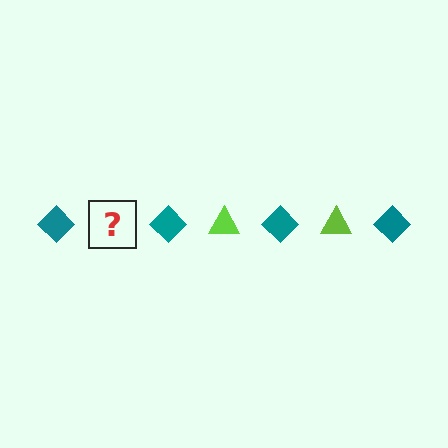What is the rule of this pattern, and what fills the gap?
The rule is that the pattern alternates between teal diamond and lime triangle. The gap should be filled with a lime triangle.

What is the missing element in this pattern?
The missing element is a lime triangle.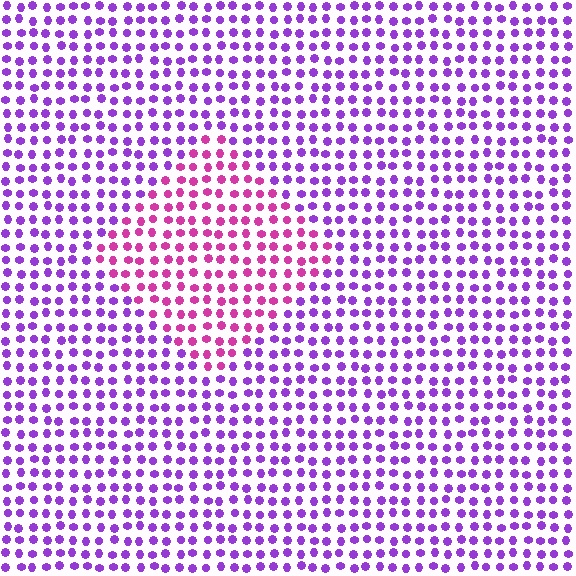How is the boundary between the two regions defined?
The boundary is defined purely by a slight shift in hue (about 42 degrees). Spacing, size, and orientation are identical on both sides.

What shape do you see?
I see a diamond.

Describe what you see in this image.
The image is filled with small purple elements in a uniform arrangement. A diamond-shaped region is visible where the elements are tinted to a slightly different hue, forming a subtle color boundary.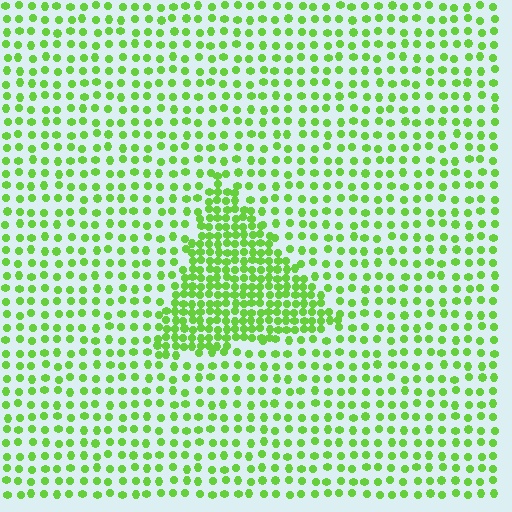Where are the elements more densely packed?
The elements are more densely packed inside the triangle boundary.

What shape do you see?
I see a triangle.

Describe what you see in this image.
The image contains small lime elements arranged at two different densities. A triangle-shaped region is visible where the elements are more densely packed than the surrounding area.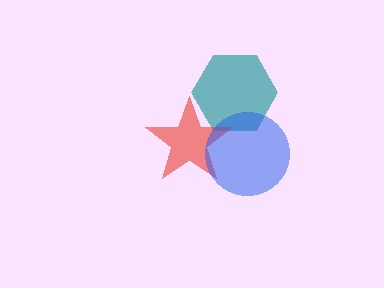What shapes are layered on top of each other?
The layered shapes are: a teal hexagon, a red star, a blue circle.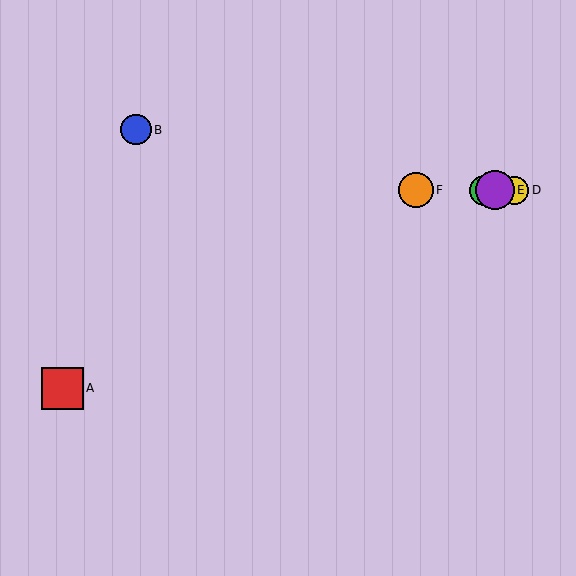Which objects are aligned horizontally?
Objects C, D, E, F are aligned horizontally.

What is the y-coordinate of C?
Object C is at y≈190.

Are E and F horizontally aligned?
Yes, both are at y≈190.